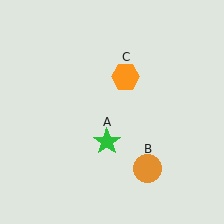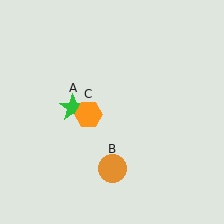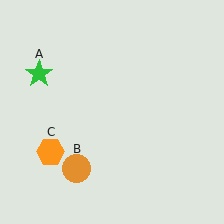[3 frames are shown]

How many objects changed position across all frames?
3 objects changed position: green star (object A), orange circle (object B), orange hexagon (object C).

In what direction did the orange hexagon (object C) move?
The orange hexagon (object C) moved down and to the left.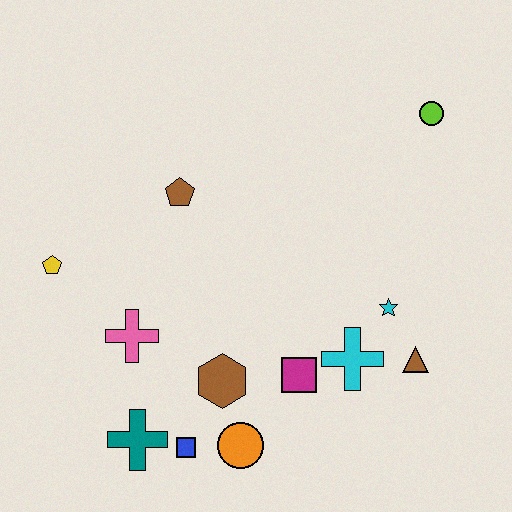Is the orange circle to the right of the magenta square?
No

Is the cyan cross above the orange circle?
Yes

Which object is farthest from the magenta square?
The lime circle is farthest from the magenta square.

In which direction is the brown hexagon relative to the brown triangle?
The brown hexagon is to the left of the brown triangle.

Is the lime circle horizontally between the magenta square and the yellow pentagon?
No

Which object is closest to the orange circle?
The blue square is closest to the orange circle.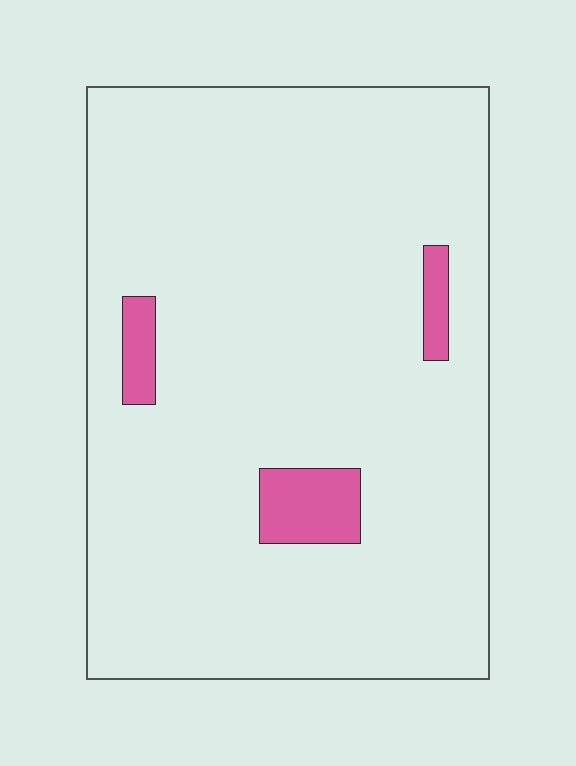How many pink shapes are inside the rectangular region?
3.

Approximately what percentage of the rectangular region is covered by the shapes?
Approximately 5%.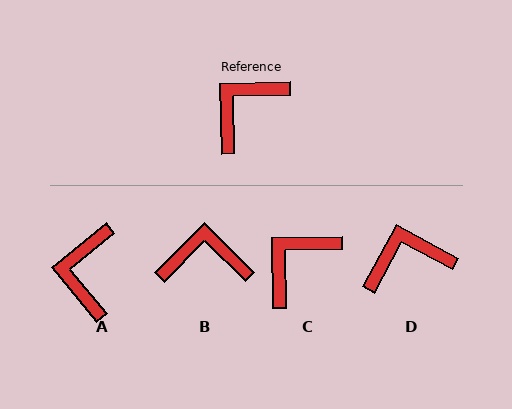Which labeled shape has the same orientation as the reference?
C.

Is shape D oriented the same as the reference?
No, it is off by about 29 degrees.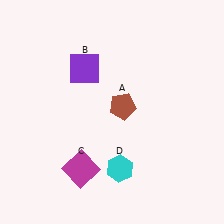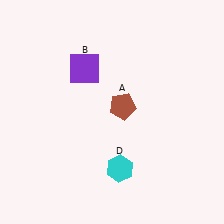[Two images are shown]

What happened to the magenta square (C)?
The magenta square (C) was removed in Image 2. It was in the bottom-left area of Image 1.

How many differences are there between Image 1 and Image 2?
There is 1 difference between the two images.